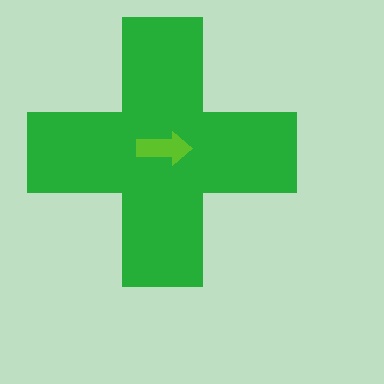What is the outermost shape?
The green cross.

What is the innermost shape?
The lime arrow.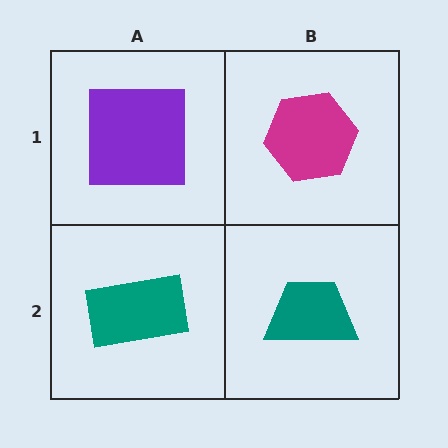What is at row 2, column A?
A teal rectangle.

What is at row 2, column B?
A teal trapezoid.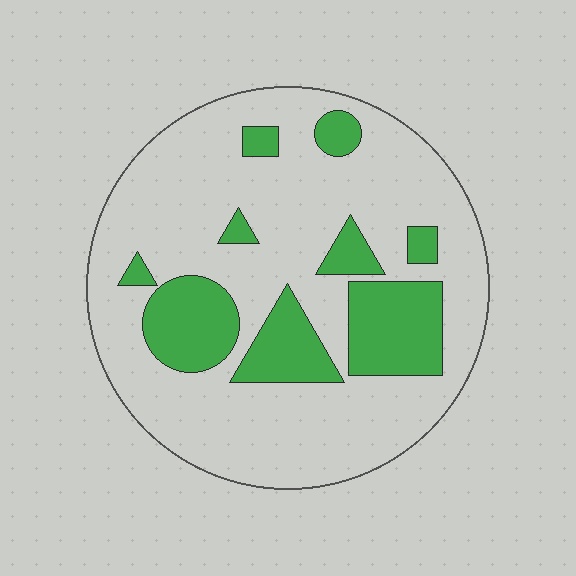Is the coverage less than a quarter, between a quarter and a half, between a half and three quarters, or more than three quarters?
Less than a quarter.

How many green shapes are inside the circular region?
9.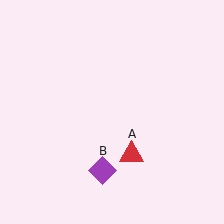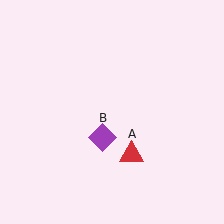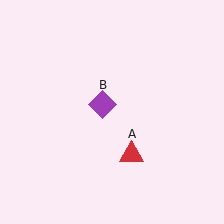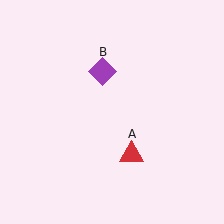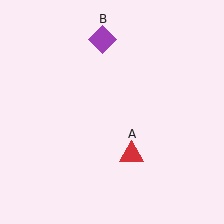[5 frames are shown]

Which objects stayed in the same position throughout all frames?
Red triangle (object A) remained stationary.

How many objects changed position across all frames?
1 object changed position: purple diamond (object B).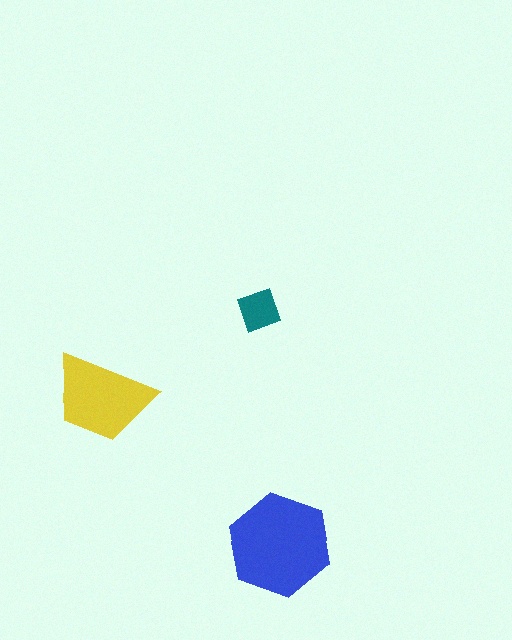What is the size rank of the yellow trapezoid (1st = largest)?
2nd.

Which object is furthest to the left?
The yellow trapezoid is leftmost.